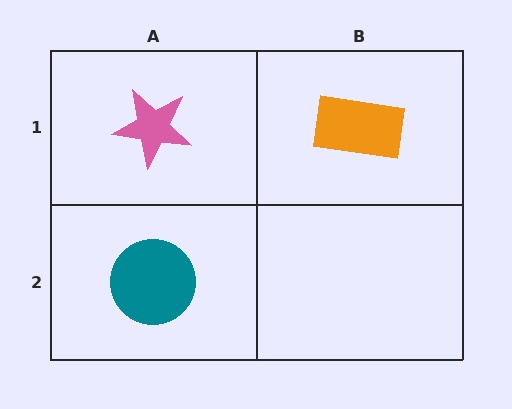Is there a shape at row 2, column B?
No, that cell is empty.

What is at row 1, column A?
A pink star.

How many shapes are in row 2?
1 shape.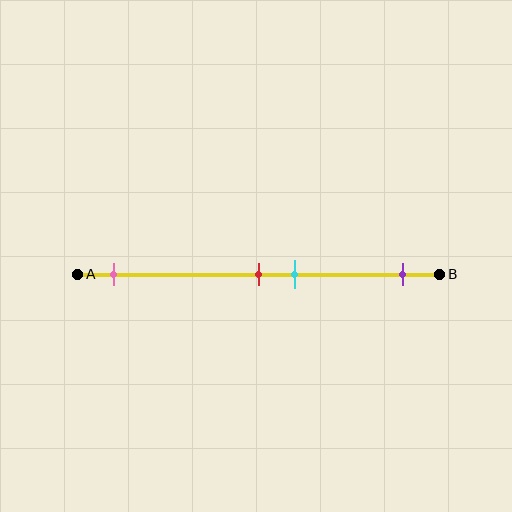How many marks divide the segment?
There are 4 marks dividing the segment.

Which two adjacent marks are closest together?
The red and cyan marks are the closest adjacent pair.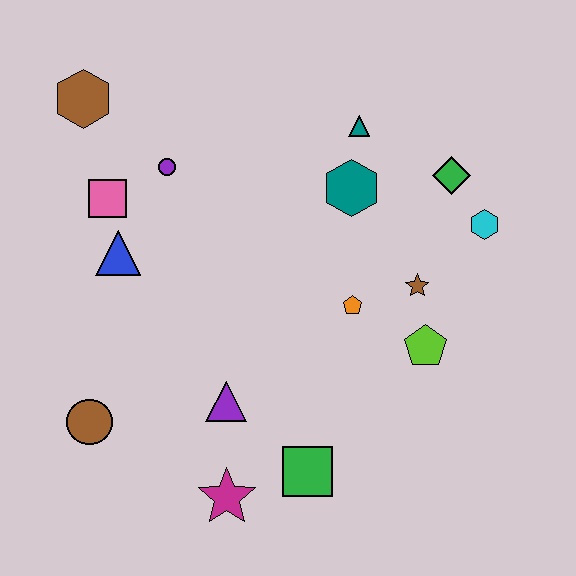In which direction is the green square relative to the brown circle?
The green square is to the right of the brown circle.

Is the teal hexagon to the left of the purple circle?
No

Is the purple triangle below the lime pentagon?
Yes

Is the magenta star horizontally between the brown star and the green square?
No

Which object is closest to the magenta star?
The green square is closest to the magenta star.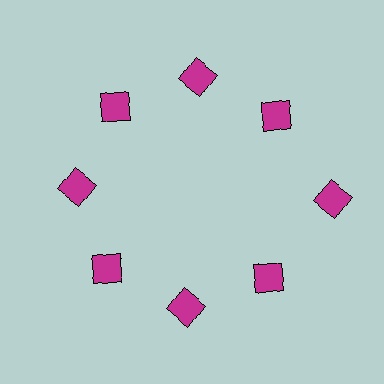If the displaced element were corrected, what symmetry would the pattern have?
It would have 8-fold rotational symmetry — the pattern would map onto itself every 45 degrees.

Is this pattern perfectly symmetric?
No. The 8 magenta squares are arranged in a ring, but one element near the 3 o'clock position is pushed outward from the center, breaking the 8-fold rotational symmetry.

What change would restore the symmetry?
The symmetry would be restored by moving it inward, back onto the ring so that all 8 squares sit at equal angles and equal distance from the center.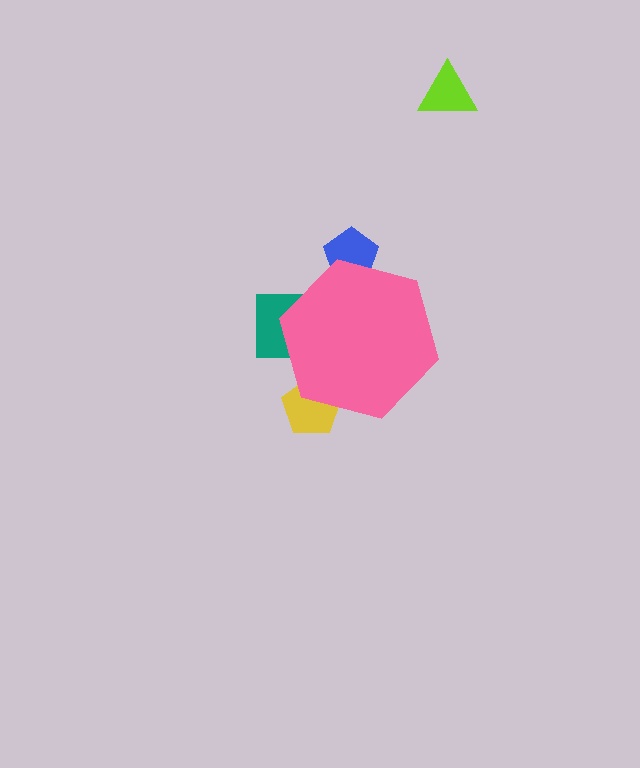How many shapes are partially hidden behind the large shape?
3 shapes are partially hidden.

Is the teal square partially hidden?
Yes, the teal square is partially hidden behind the pink hexagon.